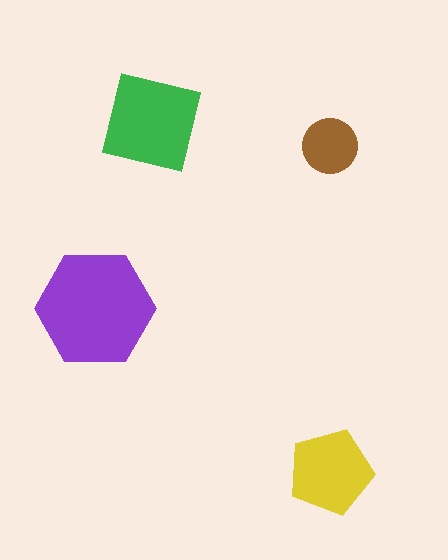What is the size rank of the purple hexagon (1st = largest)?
1st.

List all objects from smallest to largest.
The brown circle, the yellow pentagon, the green square, the purple hexagon.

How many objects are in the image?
There are 4 objects in the image.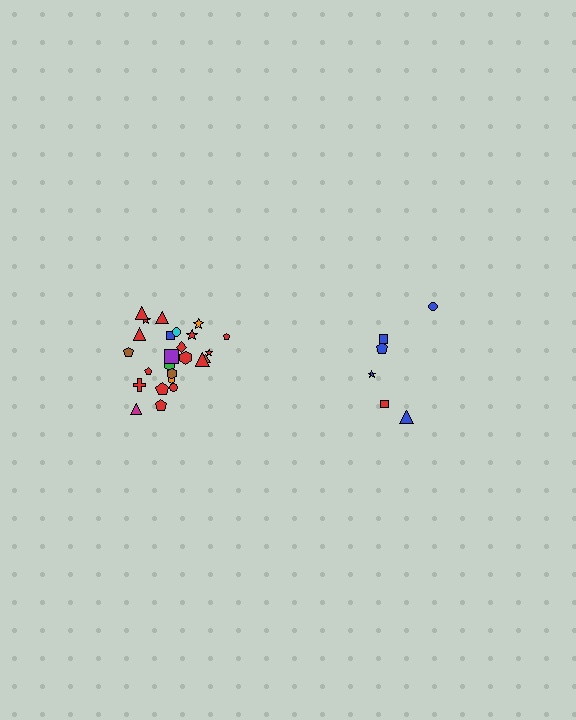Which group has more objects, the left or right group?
The left group.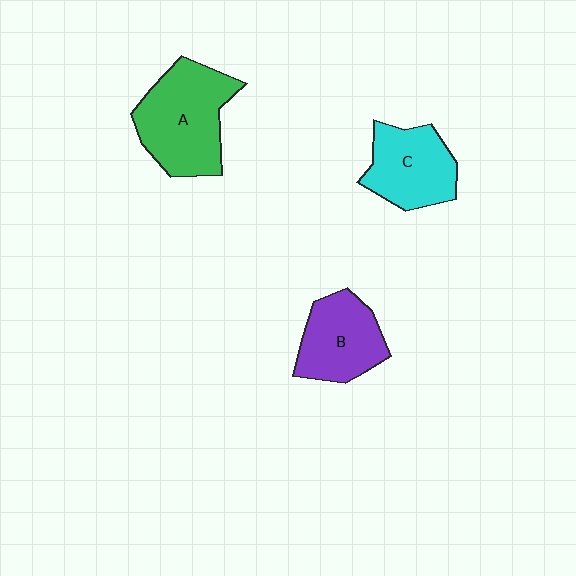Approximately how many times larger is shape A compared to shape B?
Approximately 1.4 times.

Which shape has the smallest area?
Shape B (purple).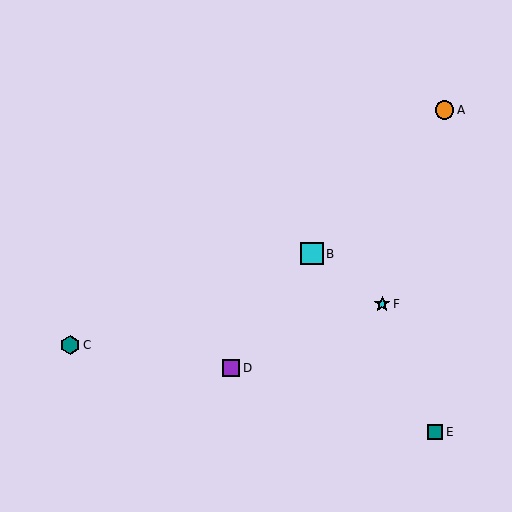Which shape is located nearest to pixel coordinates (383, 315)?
The cyan star (labeled F) at (382, 304) is nearest to that location.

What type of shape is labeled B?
Shape B is a cyan square.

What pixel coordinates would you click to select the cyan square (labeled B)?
Click at (312, 254) to select the cyan square B.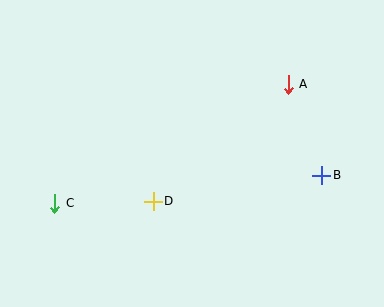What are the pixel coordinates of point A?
Point A is at (288, 84).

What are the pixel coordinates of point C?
Point C is at (55, 203).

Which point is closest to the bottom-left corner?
Point C is closest to the bottom-left corner.